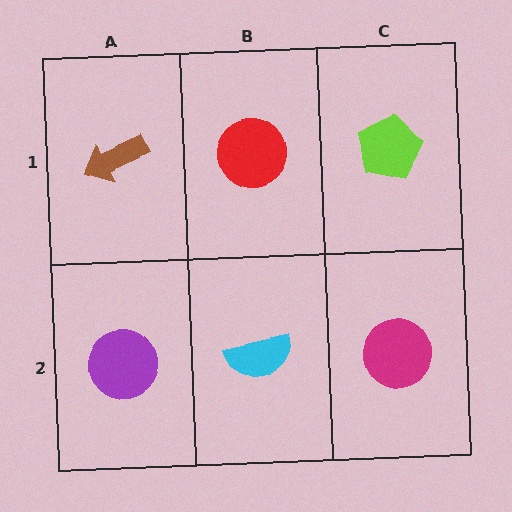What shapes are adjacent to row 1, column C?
A magenta circle (row 2, column C), a red circle (row 1, column B).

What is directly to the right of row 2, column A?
A cyan semicircle.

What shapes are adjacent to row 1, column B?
A cyan semicircle (row 2, column B), a brown arrow (row 1, column A), a lime pentagon (row 1, column C).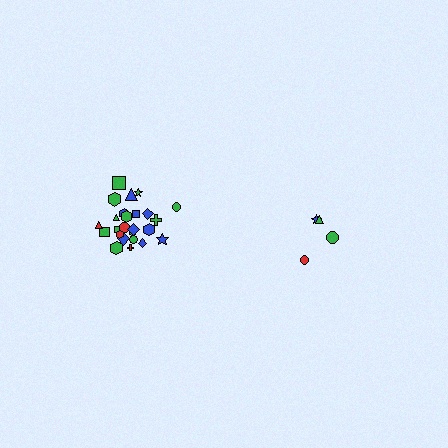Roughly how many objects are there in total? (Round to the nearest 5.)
Roughly 30 objects in total.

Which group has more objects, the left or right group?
The left group.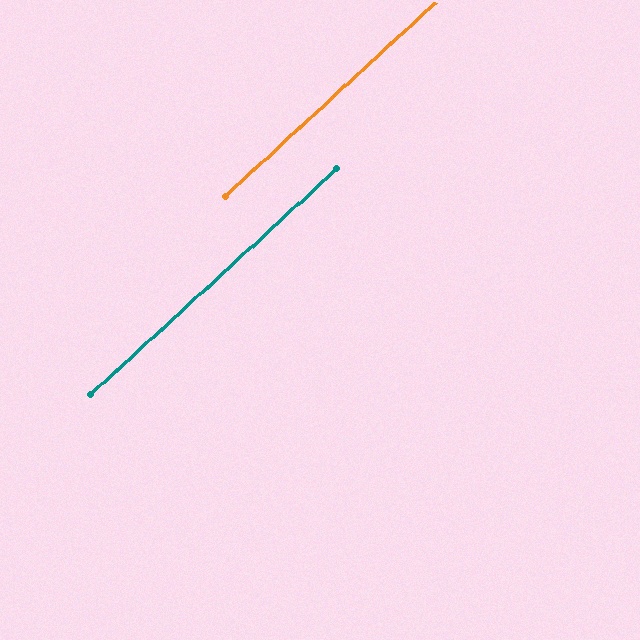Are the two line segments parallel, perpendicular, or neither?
Parallel — their directions differ by only 0.4°.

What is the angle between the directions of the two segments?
Approximately 0 degrees.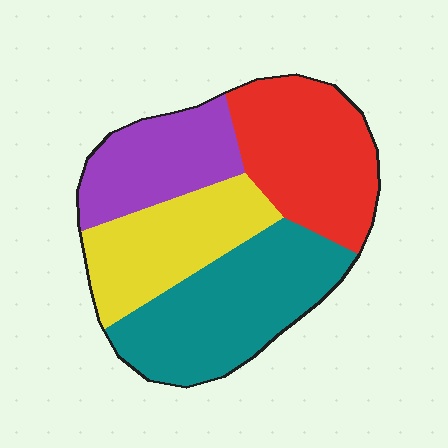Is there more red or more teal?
Teal.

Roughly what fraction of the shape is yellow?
Yellow covers around 20% of the shape.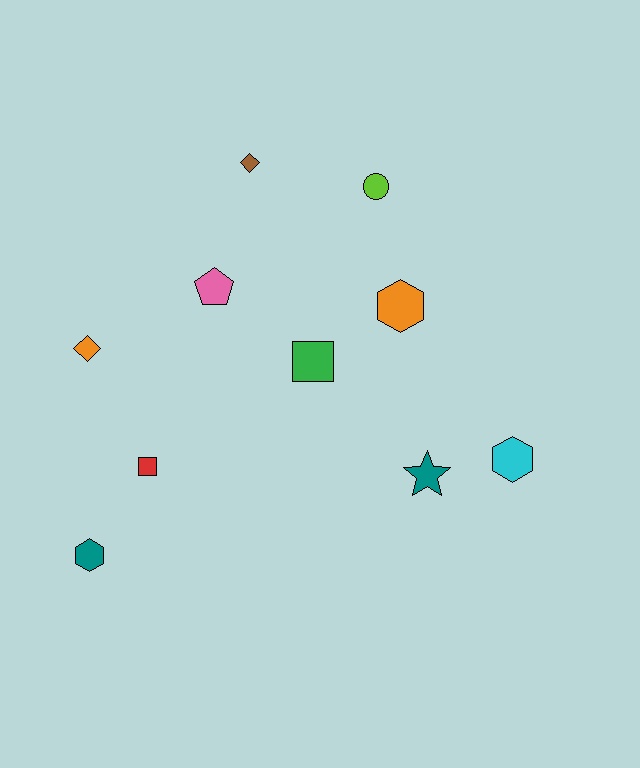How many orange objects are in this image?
There are 2 orange objects.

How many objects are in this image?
There are 10 objects.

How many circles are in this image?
There is 1 circle.